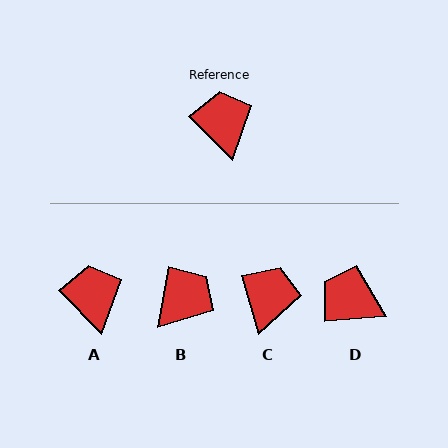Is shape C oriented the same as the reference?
No, it is off by about 28 degrees.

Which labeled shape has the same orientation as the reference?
A.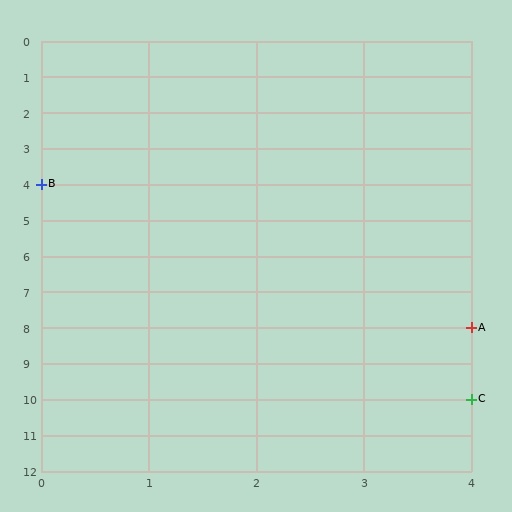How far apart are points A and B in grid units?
Points A and B are 4 columns and 4 rows apart (about 5.7 grid units diagonally).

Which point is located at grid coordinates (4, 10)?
Point C is at (4, 10).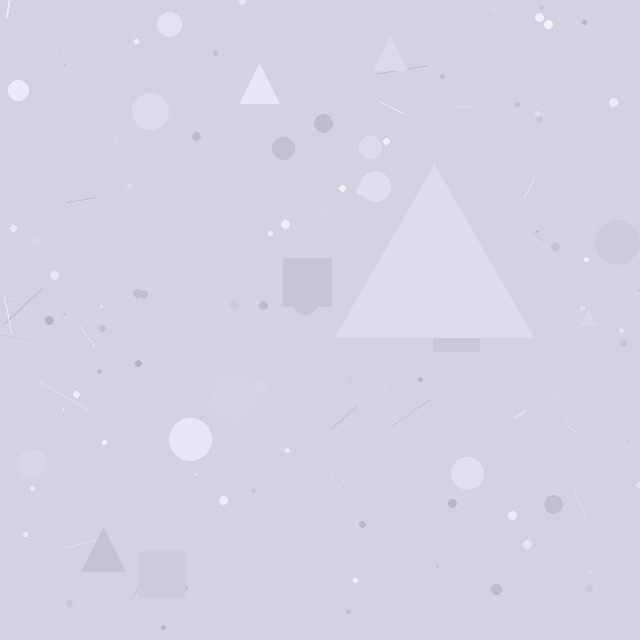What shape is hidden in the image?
A triangle is hidden in the image.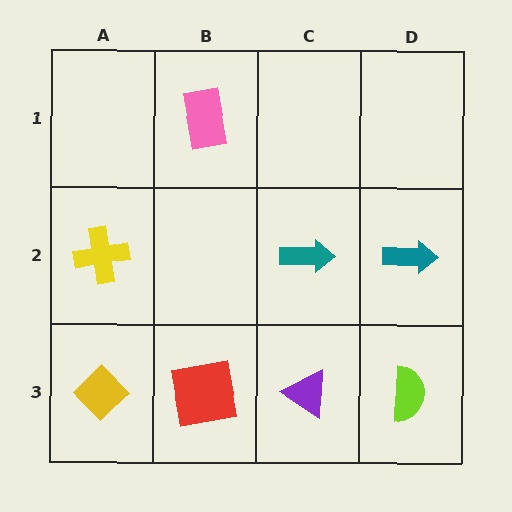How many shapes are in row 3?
4 shapes.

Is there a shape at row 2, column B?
No, that cell is empty.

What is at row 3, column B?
A red square.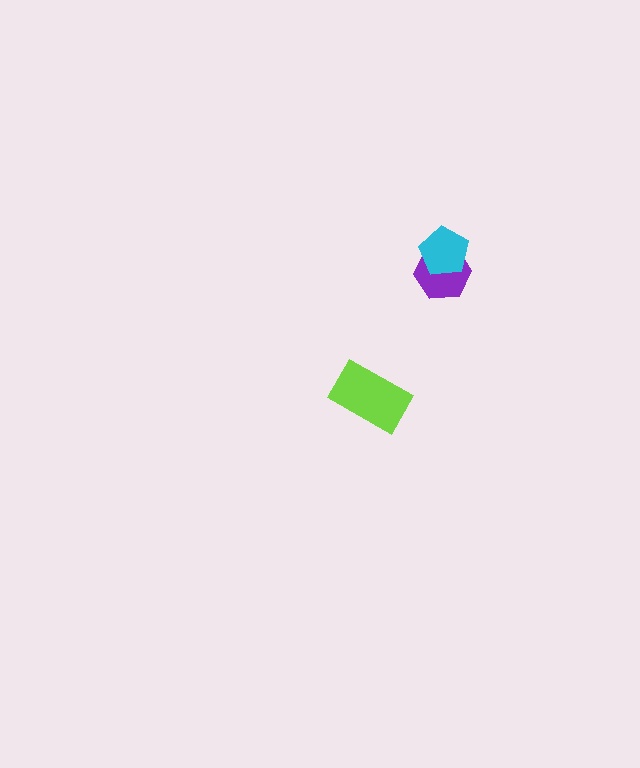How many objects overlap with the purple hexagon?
1 object overlaps with the purple hexagon.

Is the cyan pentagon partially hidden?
No, no other shape covers it.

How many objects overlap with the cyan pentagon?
1 object overlaps with the cyan pentagon.